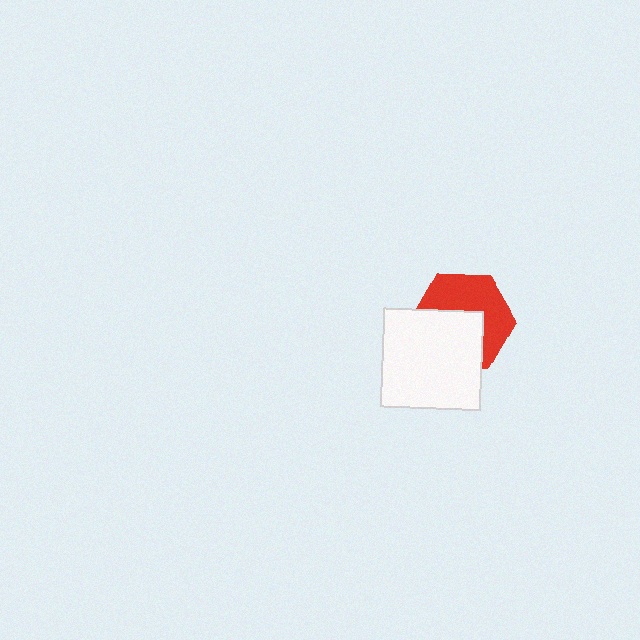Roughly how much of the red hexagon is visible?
About half of it is visible (roughly 52%).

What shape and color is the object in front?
The object in front is a white square.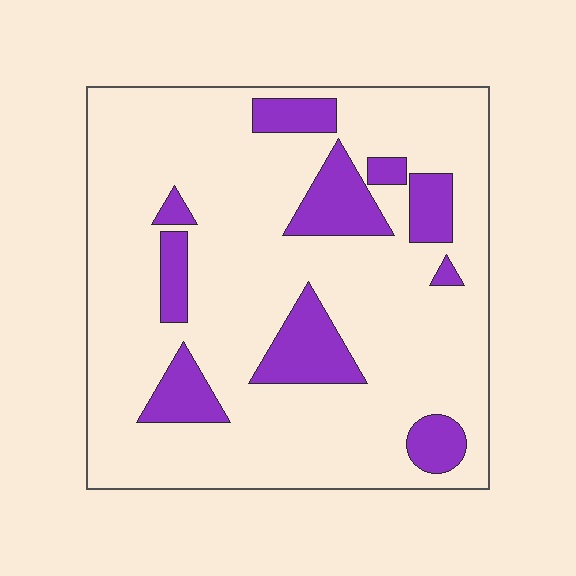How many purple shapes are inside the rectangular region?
10.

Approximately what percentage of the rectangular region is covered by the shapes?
Approximately 20%.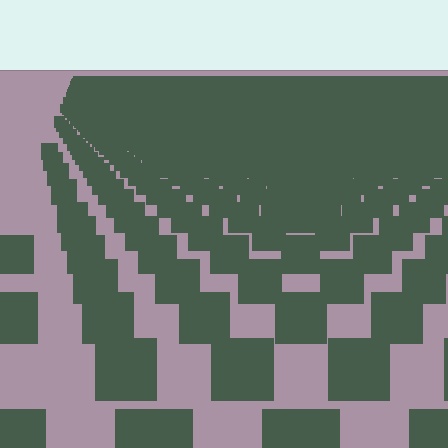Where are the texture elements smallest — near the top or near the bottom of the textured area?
Near the top.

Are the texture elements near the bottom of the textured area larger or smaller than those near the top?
Larger. Near the bottom, elements are closer to the viewer and appear at a bigger on-screen size.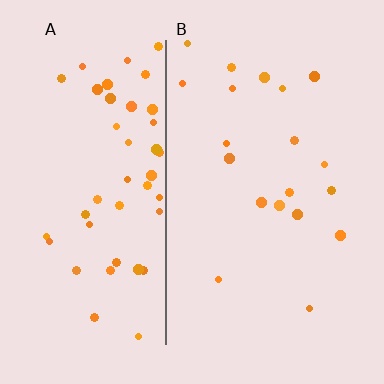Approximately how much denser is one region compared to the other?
Approximately 2.5× — region A over region B.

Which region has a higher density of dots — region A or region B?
A (the left).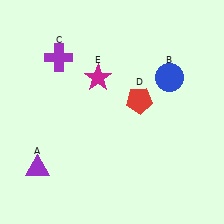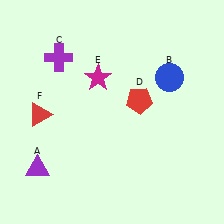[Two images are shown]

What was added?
A red triangle (F) was added in Image 2.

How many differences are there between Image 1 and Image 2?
There is 1 difference between the two images.